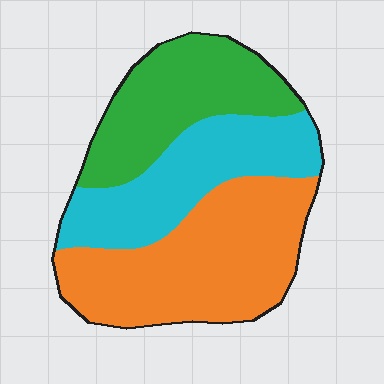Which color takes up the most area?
Orange, at roughly 40%.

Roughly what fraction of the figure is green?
Green takes up between a sixth and a third of the figure.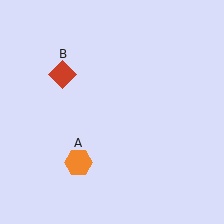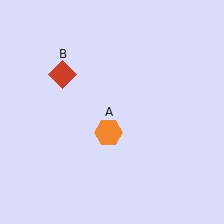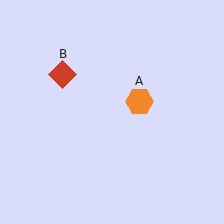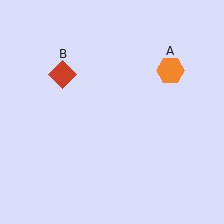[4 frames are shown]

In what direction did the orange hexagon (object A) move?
The orange hexagon (object A) moved up and to the right.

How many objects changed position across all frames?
1 object changed position: orange hexagon (object A).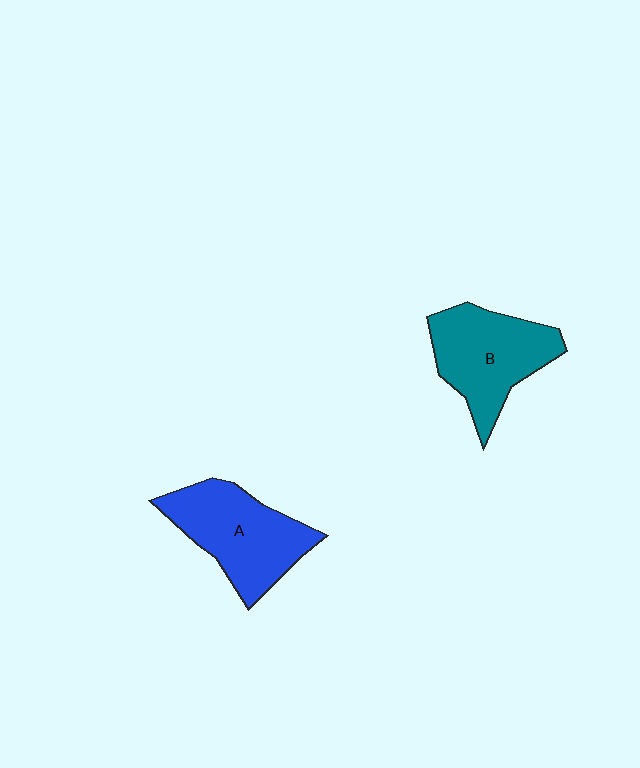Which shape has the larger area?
Shape A (blue).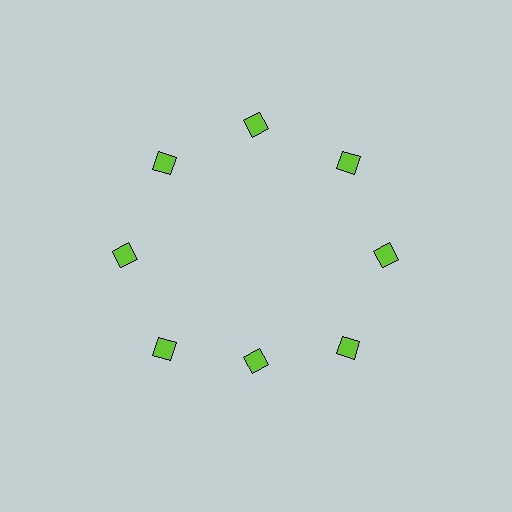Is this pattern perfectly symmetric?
No. The 8 lime squares are arranged in a ring, but one element near the 6 o'clock position is pulled inward toward the center, breaking the 8-fold rotational symmetry.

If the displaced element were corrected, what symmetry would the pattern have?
It would have 8-fold rotational symmetry — the pattern would map onto itself every 45 degrees.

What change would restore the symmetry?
The symmetry would be restored by moving it outward, back onto the ring so that all 8 squares sit at equal angles and equal distance from the center.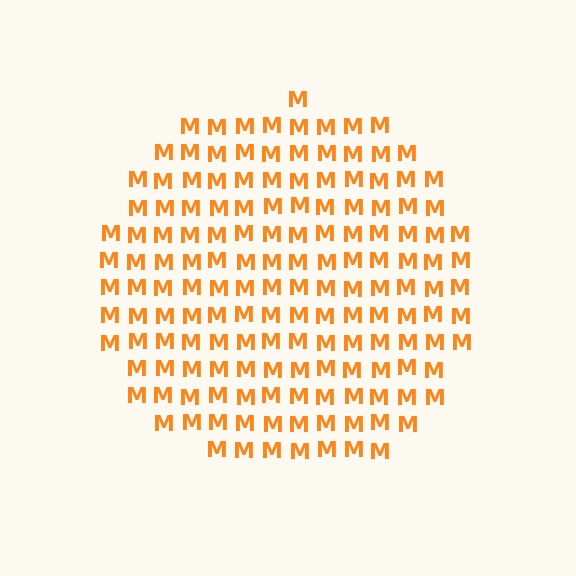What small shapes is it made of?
It is made of small letter M's.